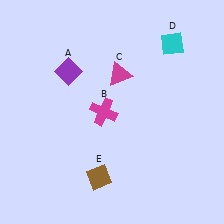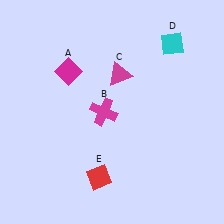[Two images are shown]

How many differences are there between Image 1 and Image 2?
There are 2 differences between the two images.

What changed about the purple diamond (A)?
In Image 1, A is purple. In Image 2, it changed to magenta.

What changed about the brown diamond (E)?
In Image 1, E is brown. In Image 2, it changed to red.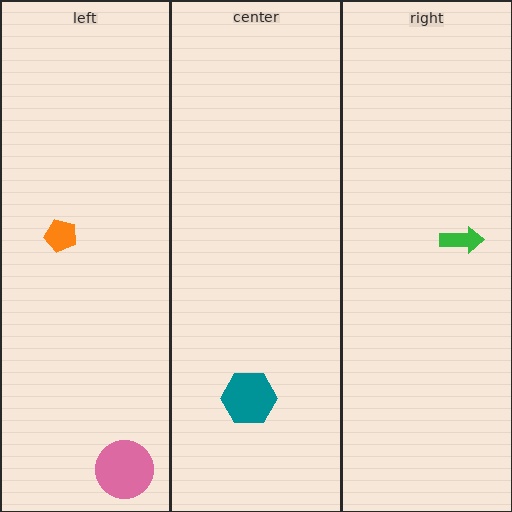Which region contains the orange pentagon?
The left region.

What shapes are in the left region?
The pink circle, the orange pentagon.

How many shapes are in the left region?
2.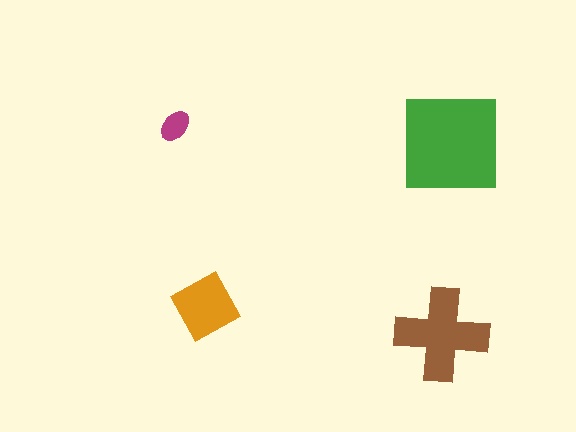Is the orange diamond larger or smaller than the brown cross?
Smaller.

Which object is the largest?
The green square.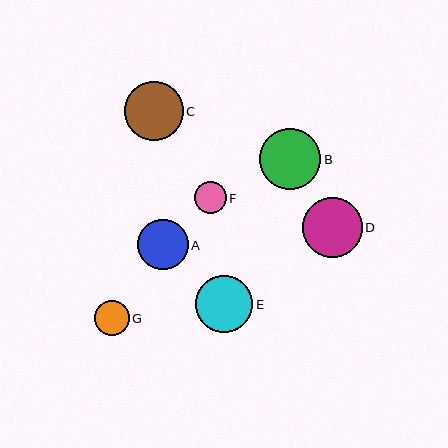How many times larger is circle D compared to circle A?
Circle D is approximately 1.2 times the size of circle A.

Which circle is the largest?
Circle B is the largest with a size of approximately 61 pixels.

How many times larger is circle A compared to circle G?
Circle A is approximately 1.5 times the size of circle G.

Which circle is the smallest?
Circle F is the smallest with a size of approximately 32 pixels.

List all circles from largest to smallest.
From largest to smallest: B, D, C, E, A, G, F.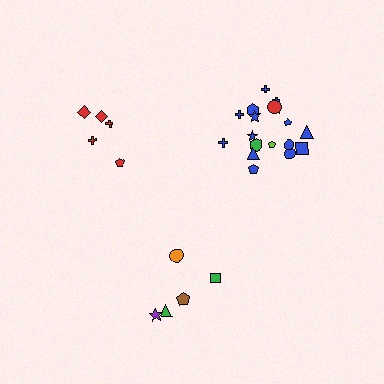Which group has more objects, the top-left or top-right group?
The top-right group.